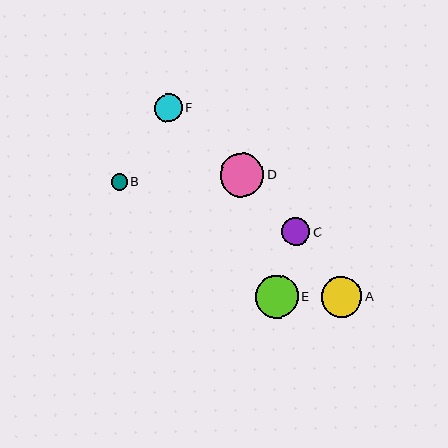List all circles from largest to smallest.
From largest to smallest: D, E, A, F, C, B.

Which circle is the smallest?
Circle B is the smallest with a size of approximately 16 pixels.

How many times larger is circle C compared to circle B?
Circle C is approximately 1.7 times the size of circle B.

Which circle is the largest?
Circle D is the largest with a size of approximately 43 pixels.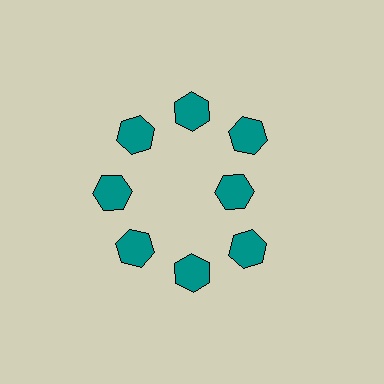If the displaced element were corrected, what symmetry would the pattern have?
It would have 8-fold rotational symmetry — the pattern would map onto itself every 45 degrees.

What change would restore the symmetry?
The symmetry would be restored by moving it outward, back onto the ring so that all 8 hexagons sit at equal angles and equal distance from the center.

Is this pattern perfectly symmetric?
No. The 8 teal hexagons are arranged in a ring, but one element near the 3 o'clock position is pulled inward toward the center, breaking the 8-fold rotational symmetry.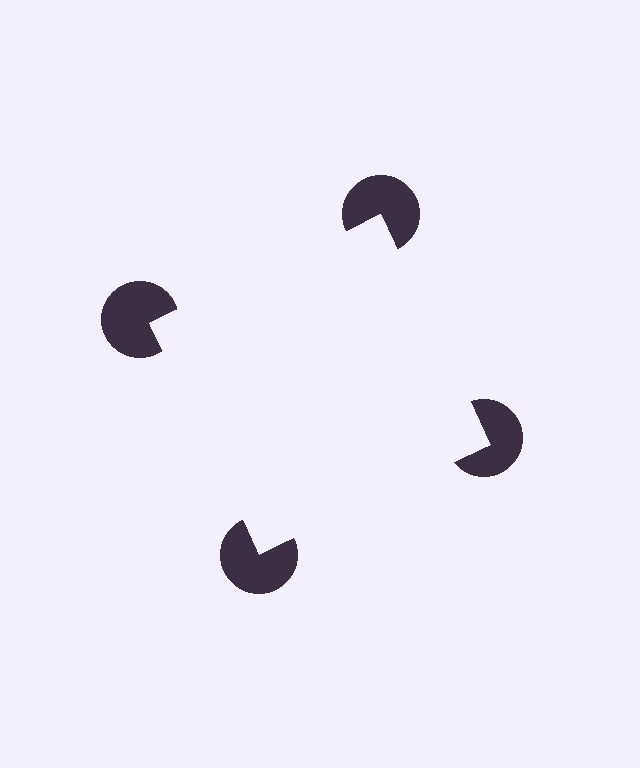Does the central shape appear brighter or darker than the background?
It typically appears slightly brighter than the background, even though no actual brightness change is drawn.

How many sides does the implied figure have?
4 sides.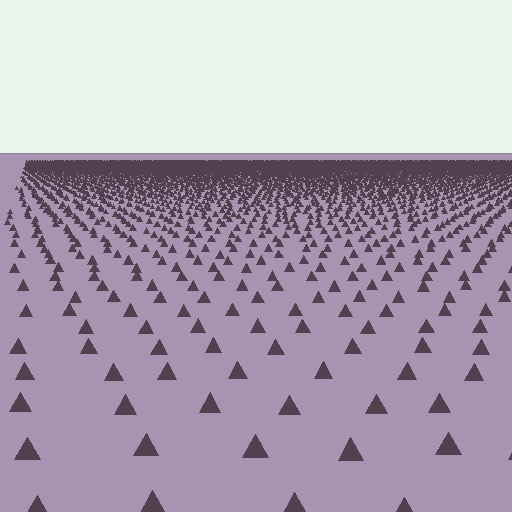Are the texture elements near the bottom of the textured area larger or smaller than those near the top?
Larger. Near the bottom, elements are closer to the viewer and appear at a bigger on-screen size.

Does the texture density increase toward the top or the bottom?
Density increases toward the top.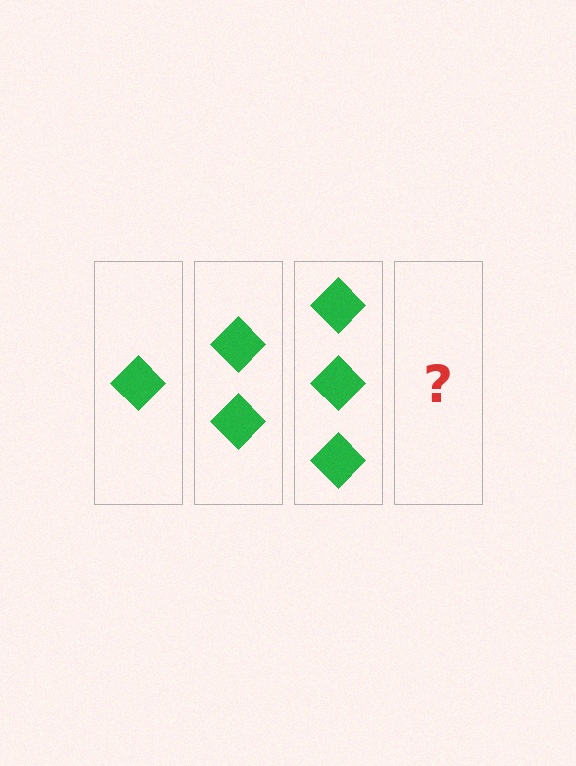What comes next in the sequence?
The next element should be 4 diamonds.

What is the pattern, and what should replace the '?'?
The pattern is that each step adds one more diamond. The '?' should be 4 diamonds.